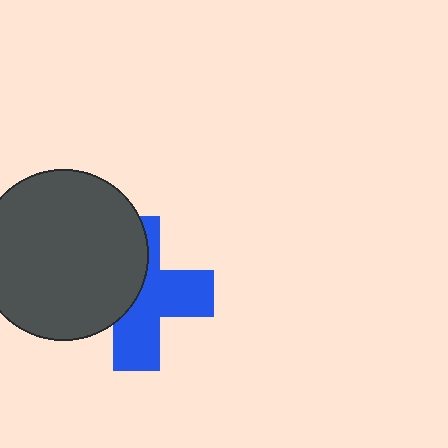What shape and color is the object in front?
The object in front is a dark gray circle.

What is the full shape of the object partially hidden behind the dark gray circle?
The partially hidden object is a blue cross.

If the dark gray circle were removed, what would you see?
You would see the complete blue cross.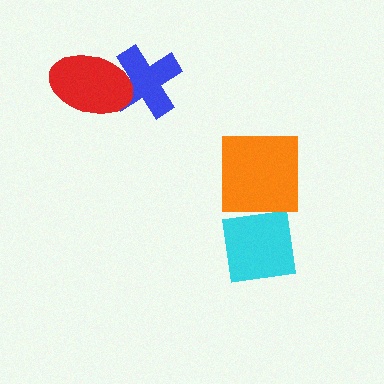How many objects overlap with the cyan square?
0 objects overlap with the cyan square.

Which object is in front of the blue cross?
The red ellipse is in front of the blue cross.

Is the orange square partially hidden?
No, no other shape covers it.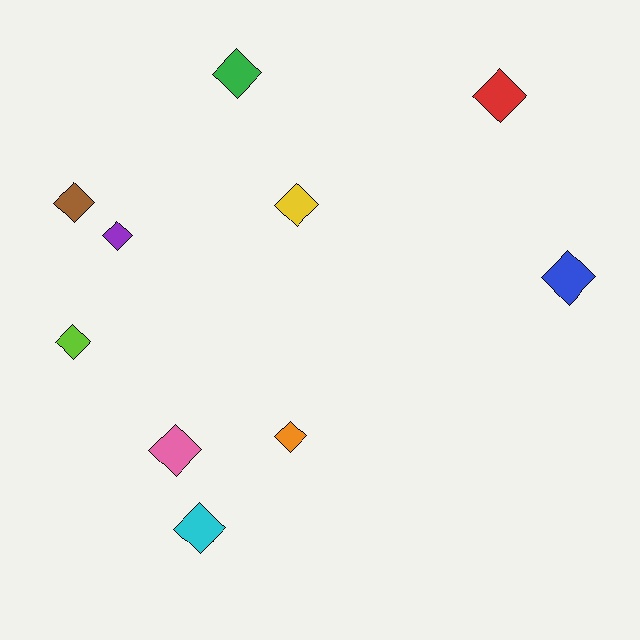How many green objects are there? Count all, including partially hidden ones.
There is 1 green object.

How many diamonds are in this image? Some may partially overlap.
There are 10 diamonds.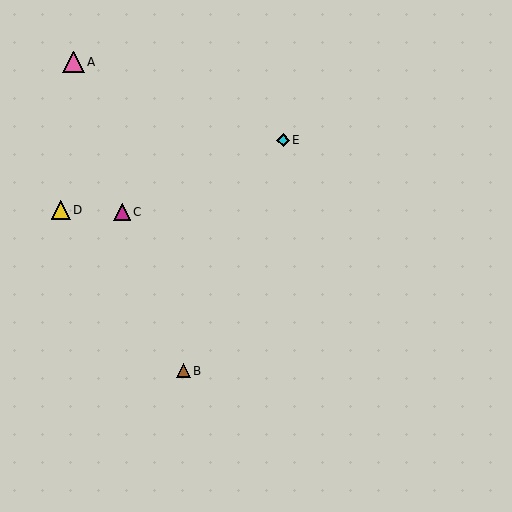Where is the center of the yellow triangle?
The center of the yellow triangle is at (61, 210).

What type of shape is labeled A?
Shape A is a pink triangle.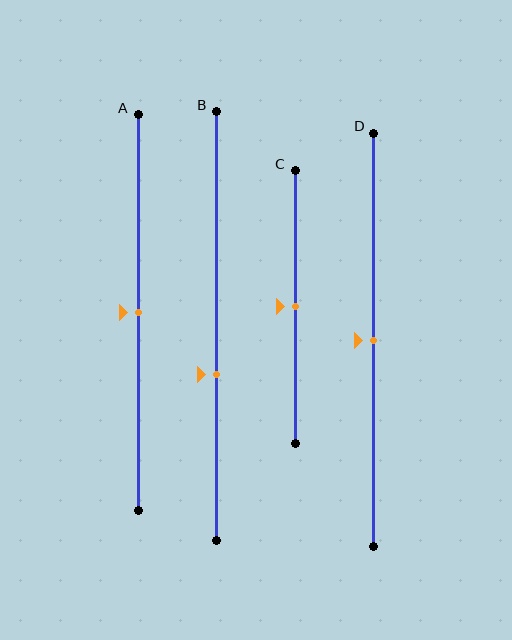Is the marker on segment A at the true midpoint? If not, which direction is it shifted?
Yes, the marker on segment A is at the true midpoint.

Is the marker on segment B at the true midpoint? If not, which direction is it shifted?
No, the marker on segment B is shifted downward by about 11% of the segment length.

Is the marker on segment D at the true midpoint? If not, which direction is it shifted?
Yes, the marker on segment D is at the true midpoint.